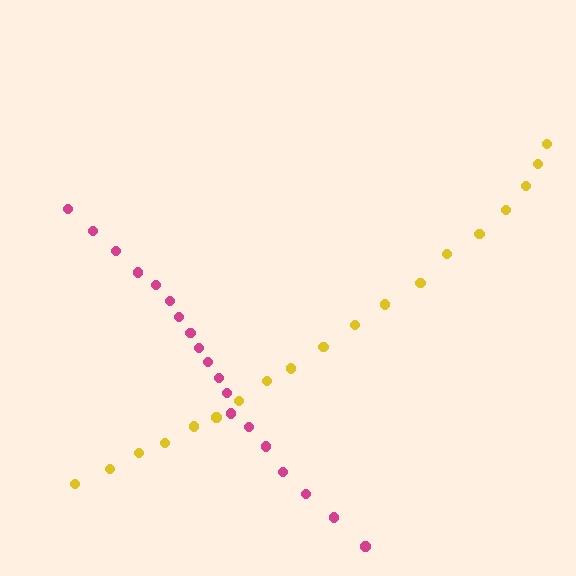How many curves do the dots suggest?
There are 2 distinct paths.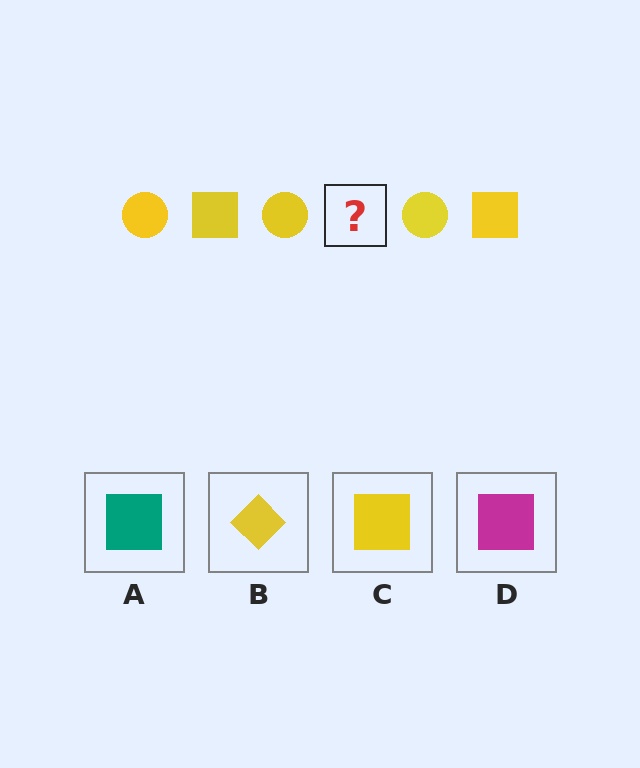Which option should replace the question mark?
Option C.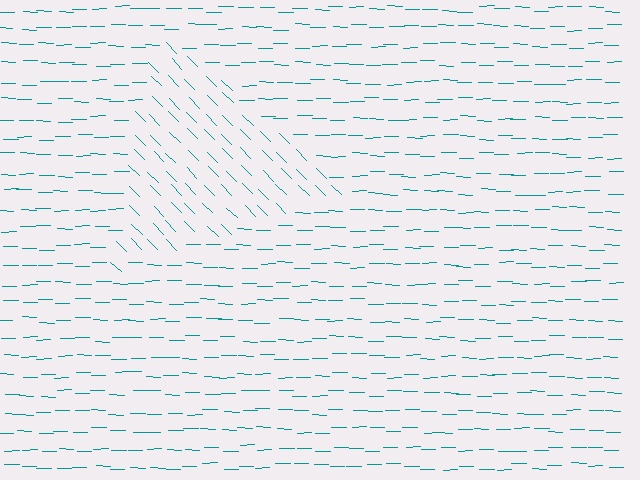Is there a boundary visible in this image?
Yes, there is a texture boundary formed by a change in line orientation.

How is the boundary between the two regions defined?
The boundary is defined purely by a change in line orientation (approximately 45 degrees difference). All lines are the same color and thickness.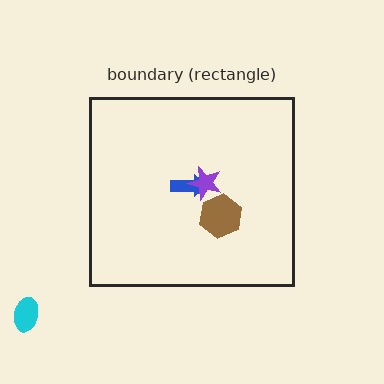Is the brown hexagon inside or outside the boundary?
Inside.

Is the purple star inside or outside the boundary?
Inside.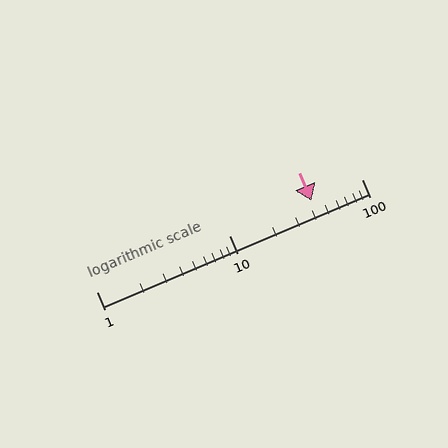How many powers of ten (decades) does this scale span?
The scale spans 2 decades, from 1 to 100.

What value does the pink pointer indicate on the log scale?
The pointer indicates approximately 42.